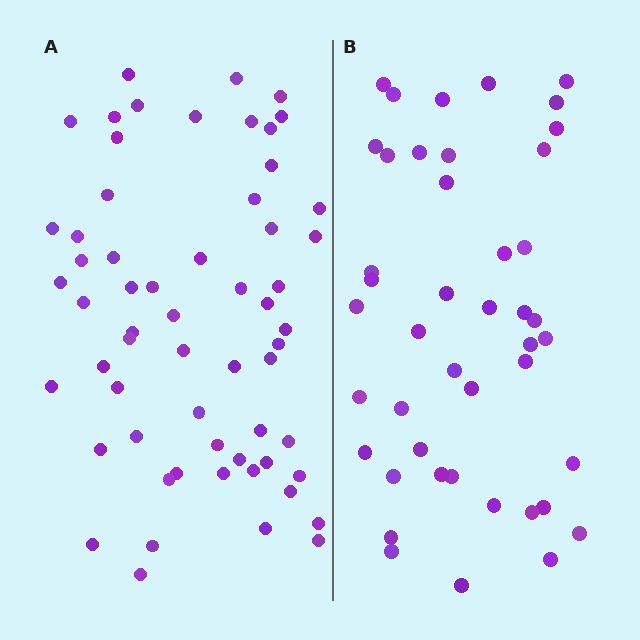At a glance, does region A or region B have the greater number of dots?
Region A (the left region) has more dots.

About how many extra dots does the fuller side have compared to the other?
Region A has approximately 15 more dots than region B.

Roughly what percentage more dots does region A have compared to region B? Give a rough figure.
About 35% more.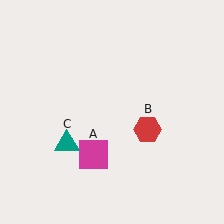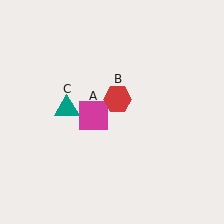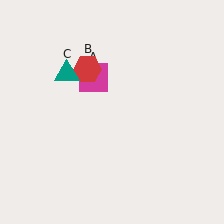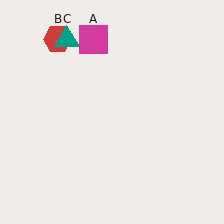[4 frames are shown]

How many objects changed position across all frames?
3 objects changed position: magenta square (object A), red hexagon (object B), teal triangle (object C).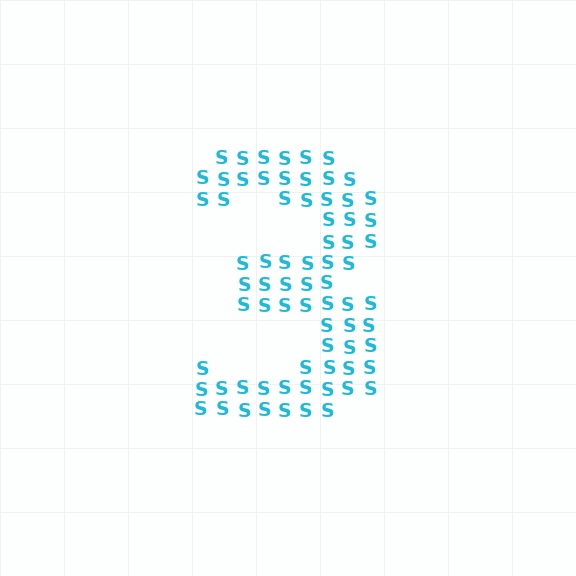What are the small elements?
The small elements are letter S's.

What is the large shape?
The large shape is the digit 3.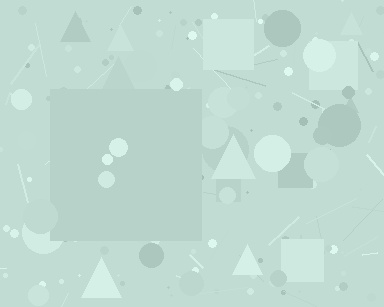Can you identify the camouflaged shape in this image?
The camouflaged shape is a square.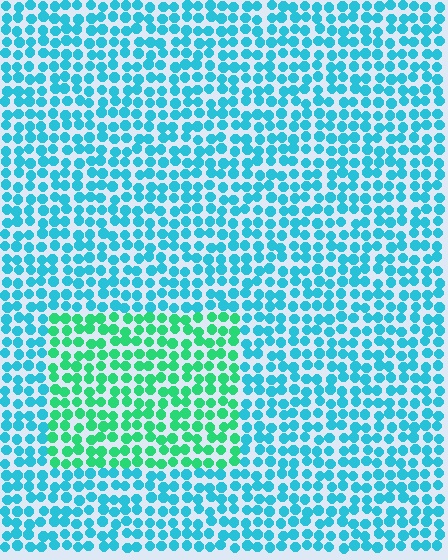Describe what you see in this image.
The image is filled with small cyan elements in a uniform arrangement. A rectangle-shaped region is visible where the elements are tinted to a slightly different hue, forming a subtle color boundary.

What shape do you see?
I see a rectangle.